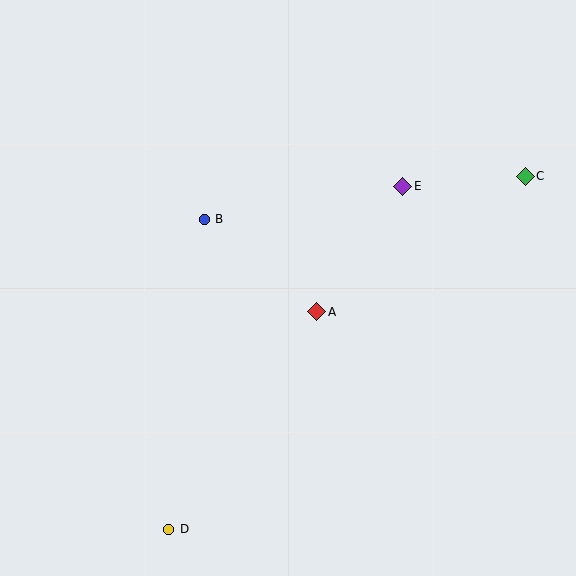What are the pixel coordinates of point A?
Point A is at (317, 312).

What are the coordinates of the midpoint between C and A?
The midpoint between C and A is at (421, 244).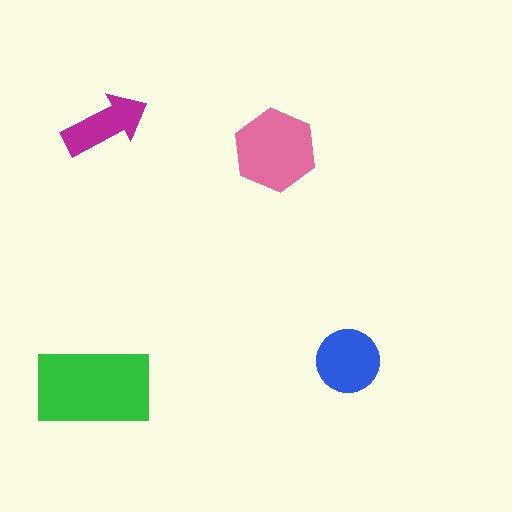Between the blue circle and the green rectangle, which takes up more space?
The green rectangle.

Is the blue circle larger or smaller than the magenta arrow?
Larger.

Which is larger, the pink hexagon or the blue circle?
The pink hexagon.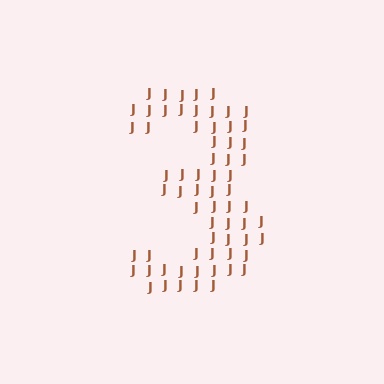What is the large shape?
The large shape is the digit 3.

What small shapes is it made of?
It is made of small letter J's.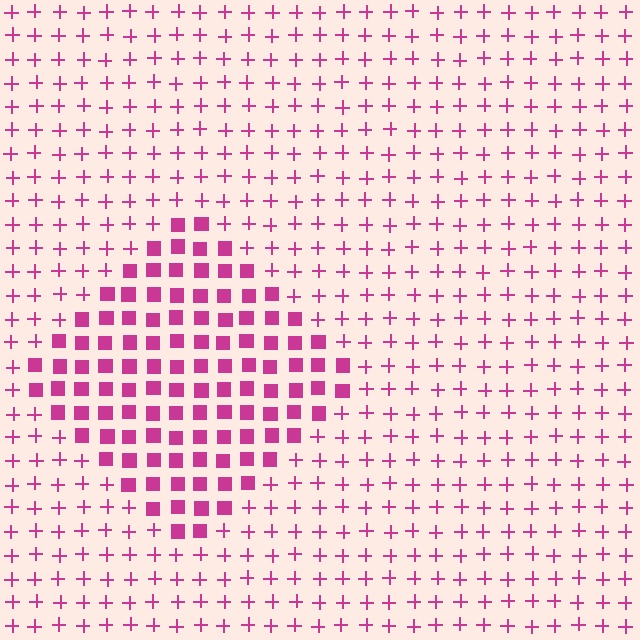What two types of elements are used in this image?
The image uses squares inside the diamond region and plus signs outside it.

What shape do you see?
I see a diamond.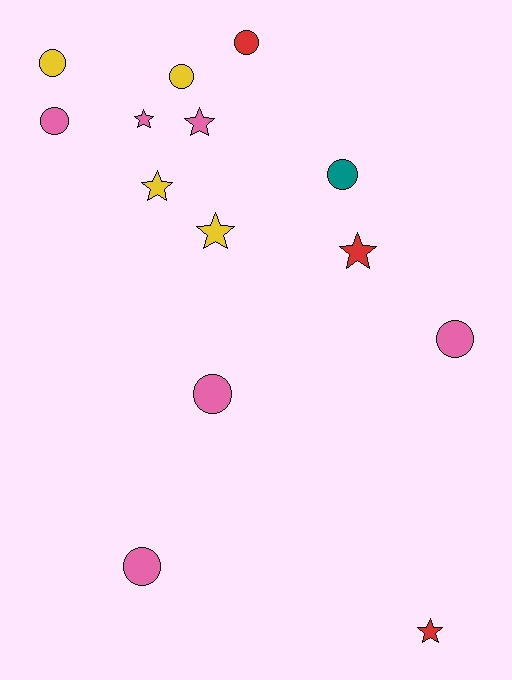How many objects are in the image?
There are 14 objects.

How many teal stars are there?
There are no teal stars.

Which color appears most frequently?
Pink, with 6 objects.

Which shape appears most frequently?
Circle, with 8 objects.